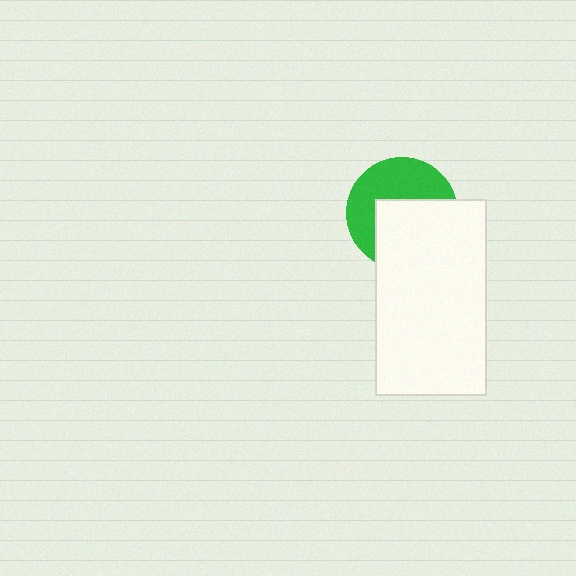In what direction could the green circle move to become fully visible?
The green circle could move toward the upper-left. That would shift it out from behind the white rectangle entirely.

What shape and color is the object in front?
The object in front is a white rectangle.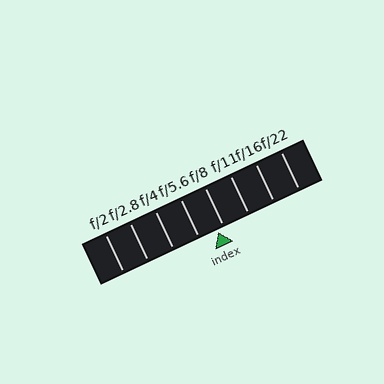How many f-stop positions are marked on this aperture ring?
There are 8 f-stop positions marked.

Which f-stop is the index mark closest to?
The index mark is closest to f/8.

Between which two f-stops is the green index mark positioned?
The index mark is between f/5.6 and f/8.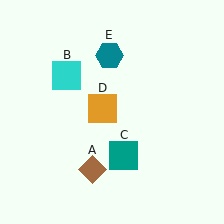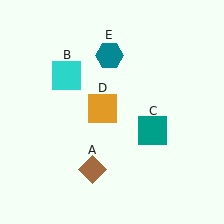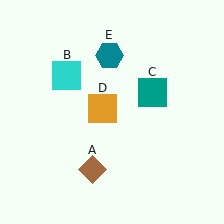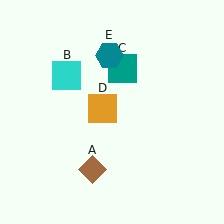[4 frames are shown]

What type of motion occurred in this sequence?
The teal square (object C) rotated counterclockwise around the center of the scene.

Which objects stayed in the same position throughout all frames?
Brown diamond (object A) and cyan square (object B) and orange square (object D) and teal hexagon (object E) remained stationary.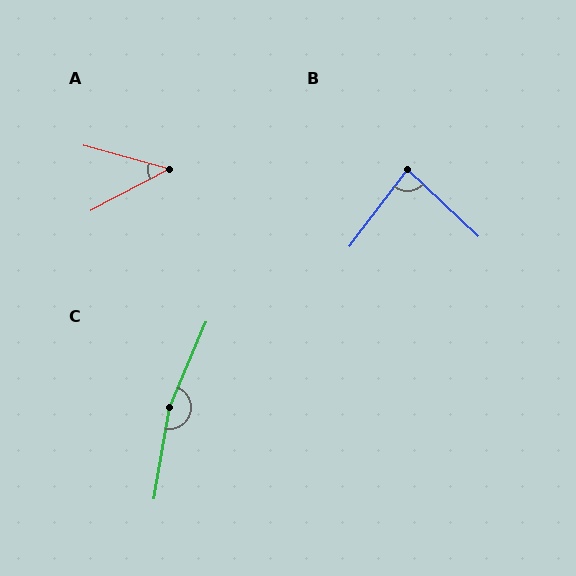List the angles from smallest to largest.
A (43°), B (83°), C (167°).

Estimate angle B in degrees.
Approximately 83 degrees.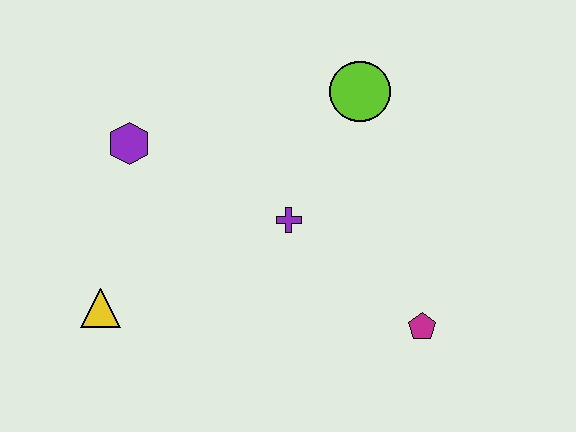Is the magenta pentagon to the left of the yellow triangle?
No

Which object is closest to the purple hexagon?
The yellow triangle is closest to the purple hexagon.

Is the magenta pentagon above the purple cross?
No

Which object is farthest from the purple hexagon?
The magenta pentagon is farthest from the purple hexagon.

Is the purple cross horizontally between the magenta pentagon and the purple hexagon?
Yes